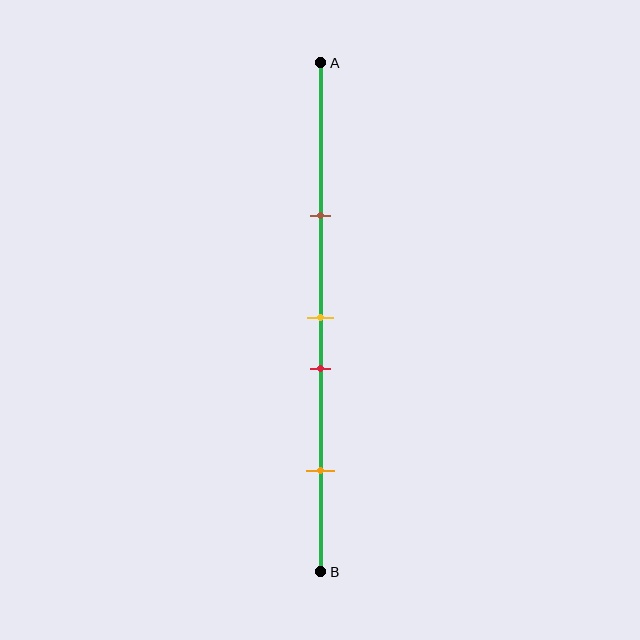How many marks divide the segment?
There are 4 marks dividing the segment.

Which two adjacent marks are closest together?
The yellow and red marks are the closest adjacent pair.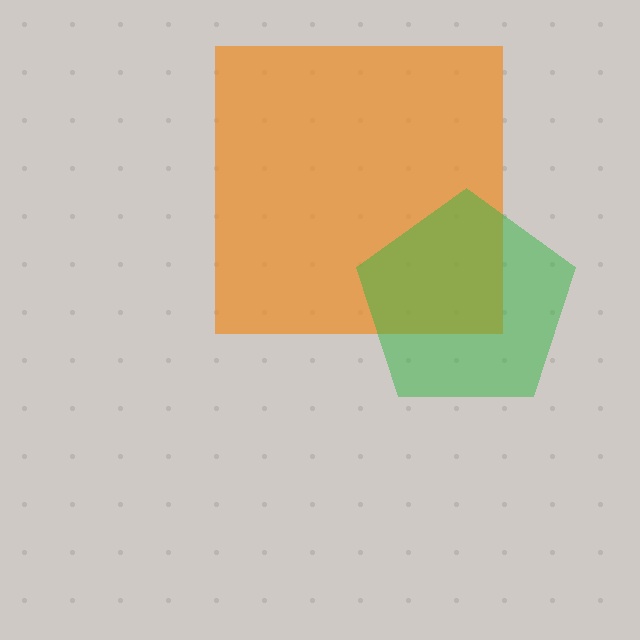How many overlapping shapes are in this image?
There are 2 overlapping shapes in the image.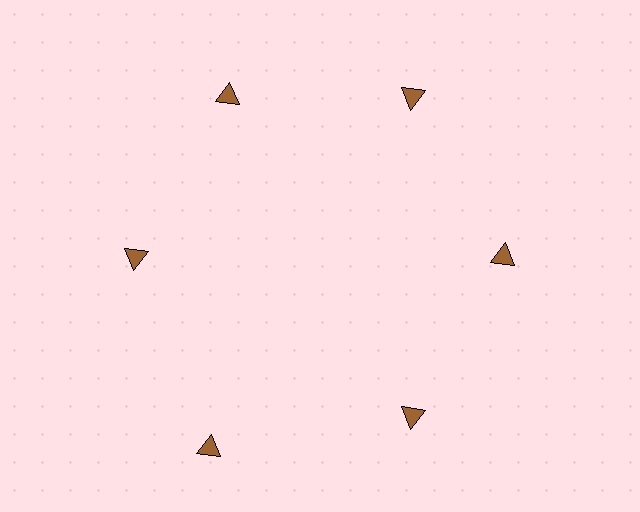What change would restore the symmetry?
The symmetry would be restored by moving it inward, back onto the ring so that all 6 triangles sit at equal angles and equal distance from the center.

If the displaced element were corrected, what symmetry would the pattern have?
It would have 6-fold rotational symmetry — the pattern would map onto itself every 60 degrees.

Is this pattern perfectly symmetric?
No. The 6 brown triangles are arranged in a ring, but one element near the 7 o'clock position is pushed outward from the center, breaking the 6-fold rotational symmetry.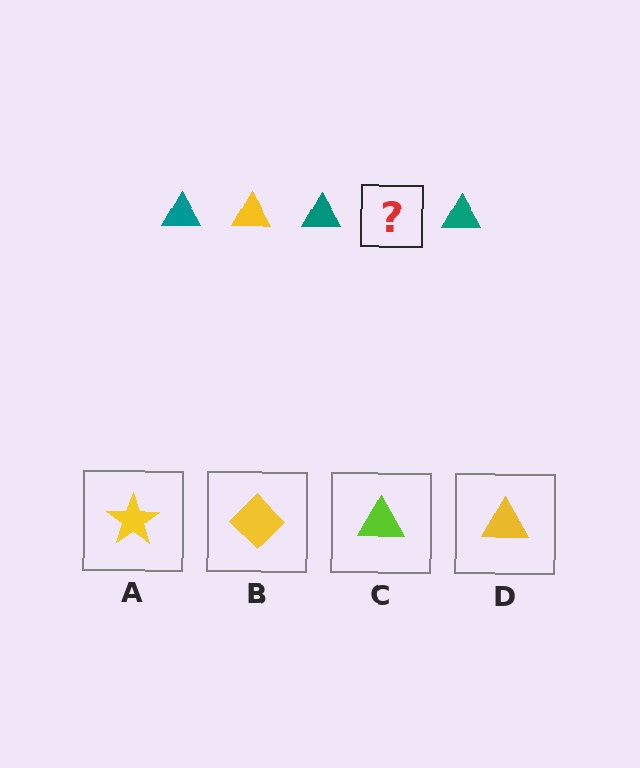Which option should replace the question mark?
Option D.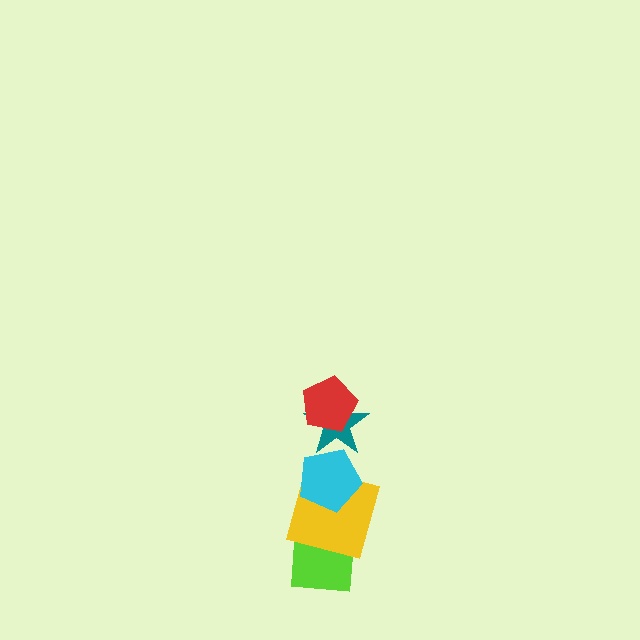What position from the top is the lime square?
The lime square is 5th from the top.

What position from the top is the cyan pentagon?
The cyan pentagon is 3rd from the top.